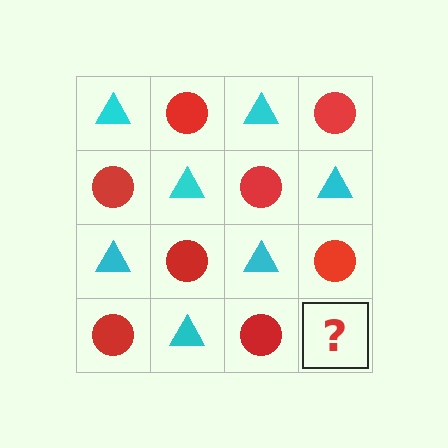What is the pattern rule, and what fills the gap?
The rule is that it alternates cyan triangle and red circle in a checkerboard pattern. The gap should be filled with a cyan triangle.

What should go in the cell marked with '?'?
The missing cell should contain a cyan triangle.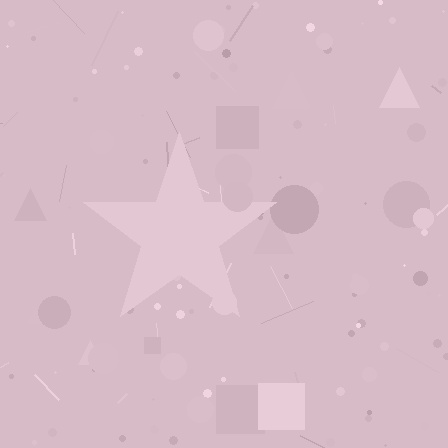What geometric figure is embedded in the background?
A star is embedded in the background.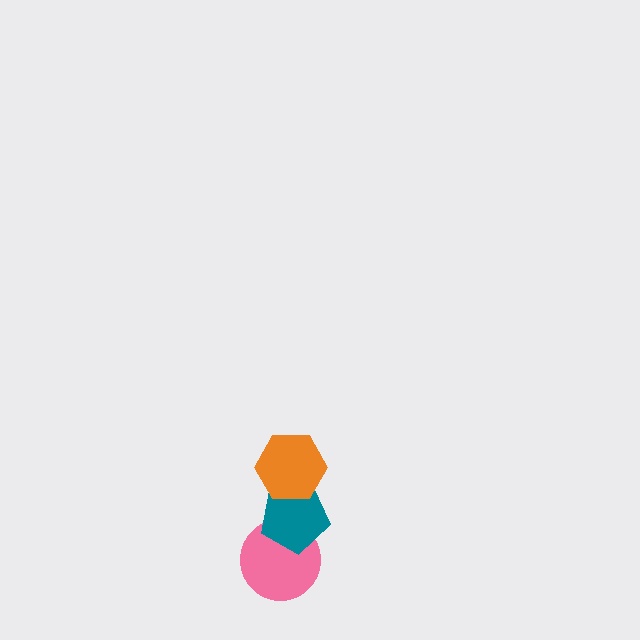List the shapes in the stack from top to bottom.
From top to bottom: the orange hexagon, the teal pentagon, the pink circle.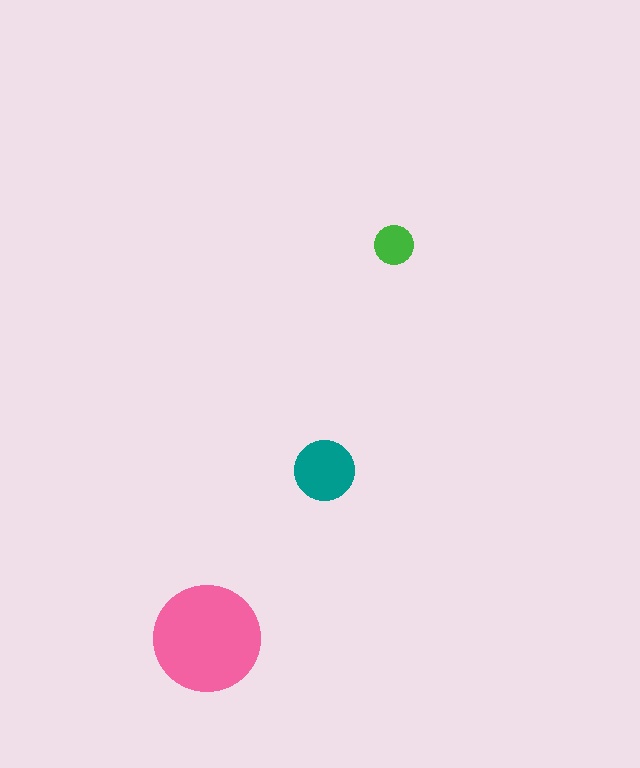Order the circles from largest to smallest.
the pink one, the teal one, the green one.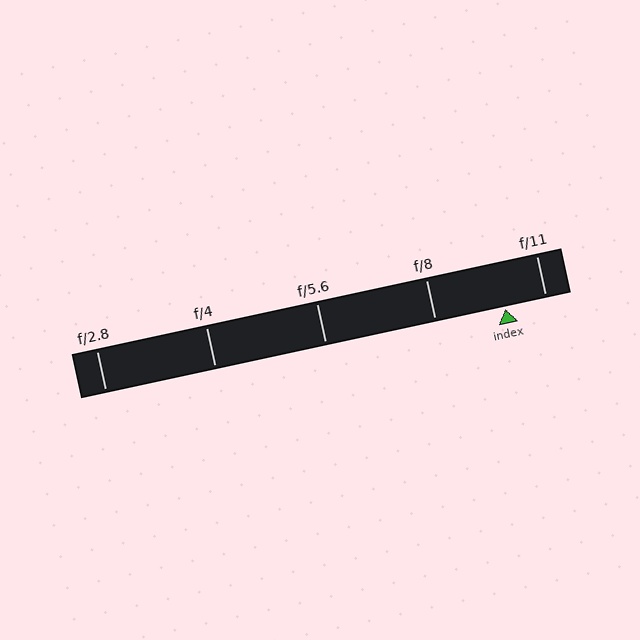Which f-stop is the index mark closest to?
The index mark is closest to f/11.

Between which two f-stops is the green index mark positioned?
The index mark is between f/8 and f/11.